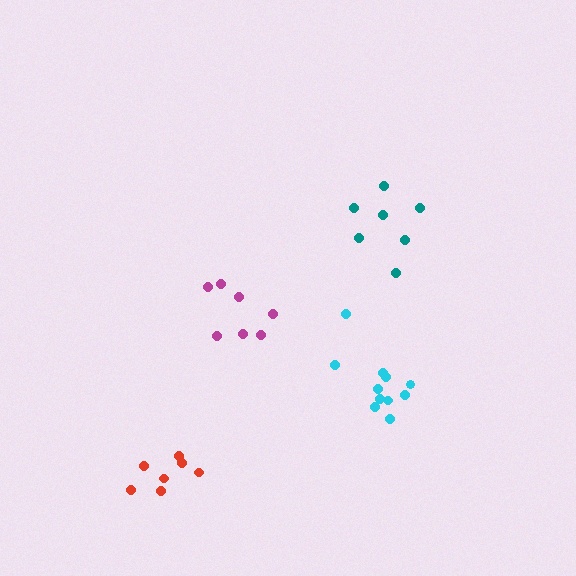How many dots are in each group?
Group 1: 7 dots, Group 2: 7 dots, Group 3: 7 dots, Group 4: 11 dots (32 total).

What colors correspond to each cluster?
The clusters are colored: teal, magenta, red, cyan.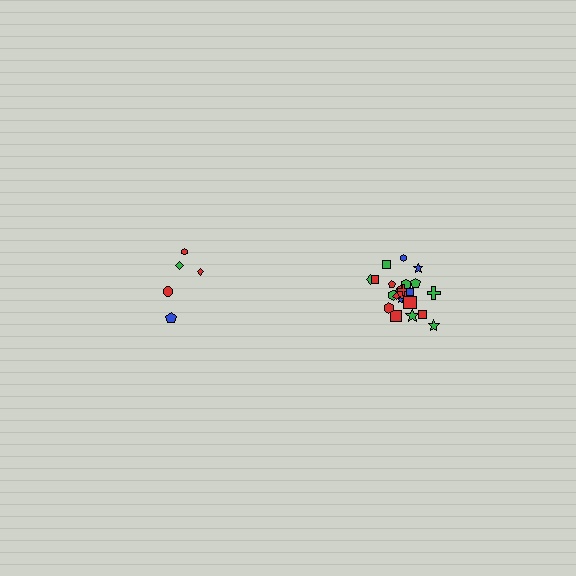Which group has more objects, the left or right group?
The right group.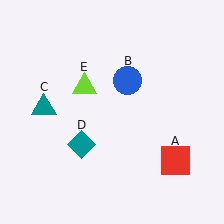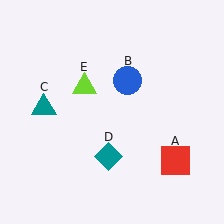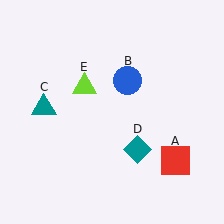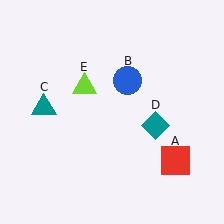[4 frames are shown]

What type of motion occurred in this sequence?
The teal diamond (object D) rotated counterclockwise around the center of the scene.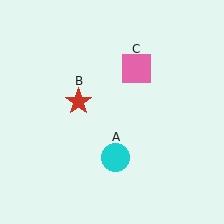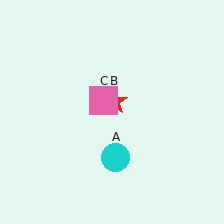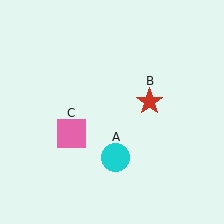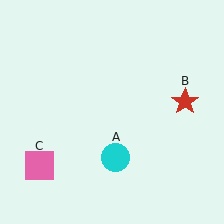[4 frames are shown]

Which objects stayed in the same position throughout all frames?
Cyan circle (object A) remained stationary.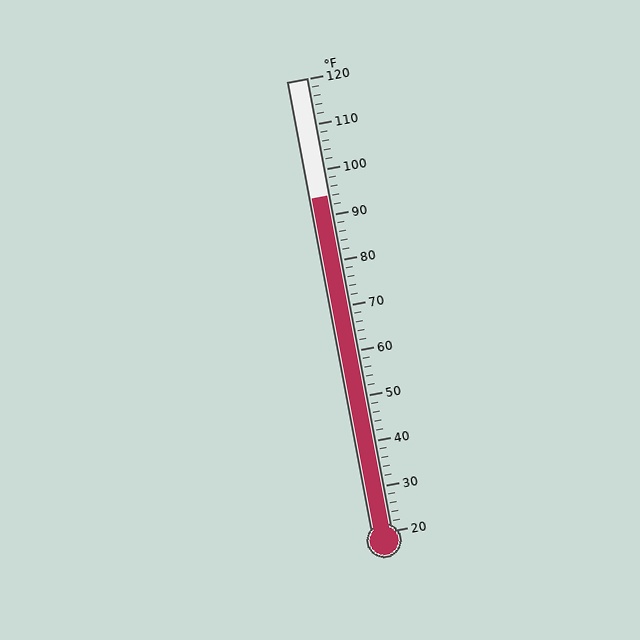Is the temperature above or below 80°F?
The temperature is above 80°F.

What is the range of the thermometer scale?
The thermometer scale ranges from 20°F to 120°F.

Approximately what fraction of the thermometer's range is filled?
The thermometer is filled to approximately 75% of its range.